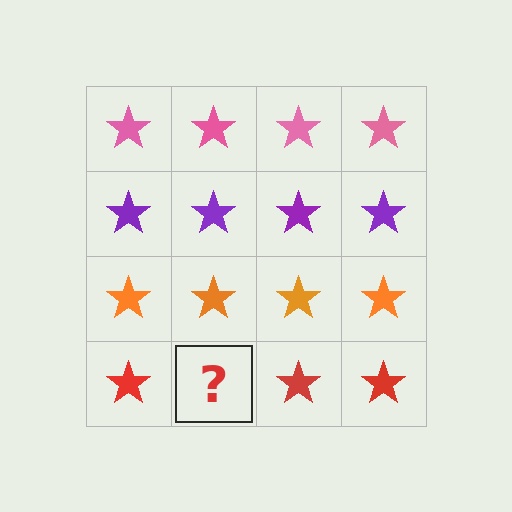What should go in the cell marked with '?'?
The missing cell should contain a red star.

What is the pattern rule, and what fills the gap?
The rule is that each row has a consistent color. The gap should be filled with a red star.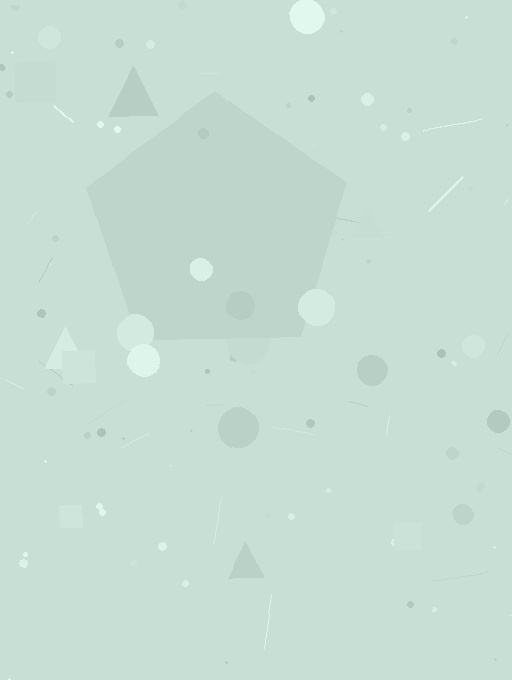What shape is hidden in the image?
A pentagon is hidden in the image.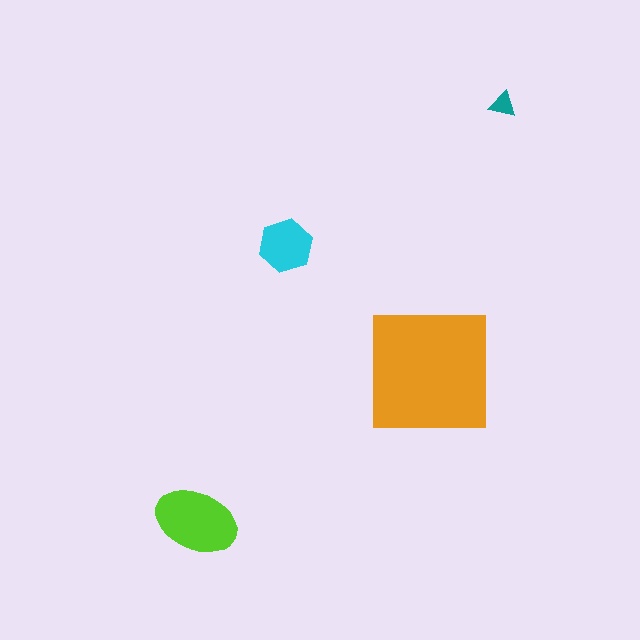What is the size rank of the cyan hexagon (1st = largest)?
3rd.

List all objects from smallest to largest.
The teal triangle, the cyan hexagon, the lime ellipse, the orange square.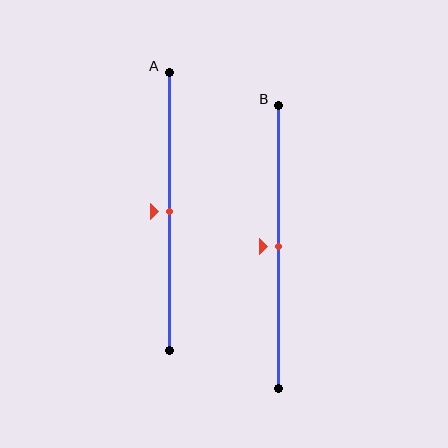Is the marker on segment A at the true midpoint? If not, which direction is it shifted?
Yes, the marker on segment A is at the true midpoint.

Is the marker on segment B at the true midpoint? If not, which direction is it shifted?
Yes, the marker on segment B is at the true midpoint.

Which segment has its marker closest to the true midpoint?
Segment A has its marker closest to the true midpoint.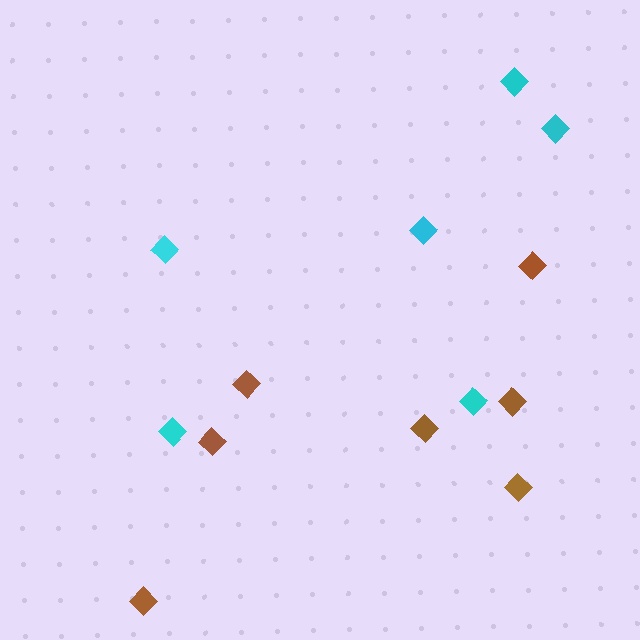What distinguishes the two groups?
There are 2 groups: one group of brown diamonds (7) and one group of cyan diamonds (6).